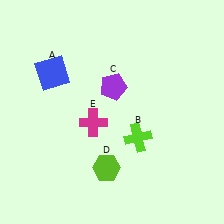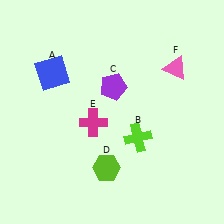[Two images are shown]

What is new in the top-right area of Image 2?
A pink triangle (F) was added in the top-right area of Image 2.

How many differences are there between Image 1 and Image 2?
There is 1 difference between the two images.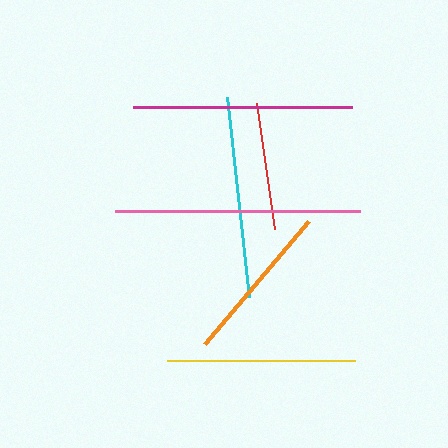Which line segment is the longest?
The pink line is the longest at approximately 245 pixels.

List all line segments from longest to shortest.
From longest to shortest: pink, magenta, cyan, yellow, orange, red.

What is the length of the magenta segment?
The magenta segment is approximately 219 pixels long.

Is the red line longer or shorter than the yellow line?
The yellow line is longer than the red line.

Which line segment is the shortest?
The red line is the shortest at approximately 127 pixels.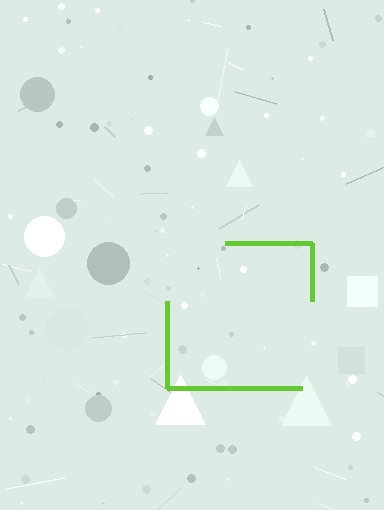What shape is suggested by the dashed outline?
The dashed outline suggests a square.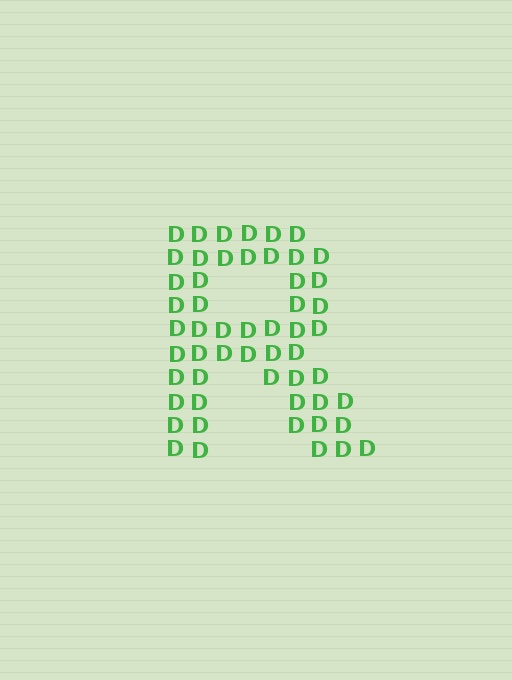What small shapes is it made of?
It is made of small letter D's.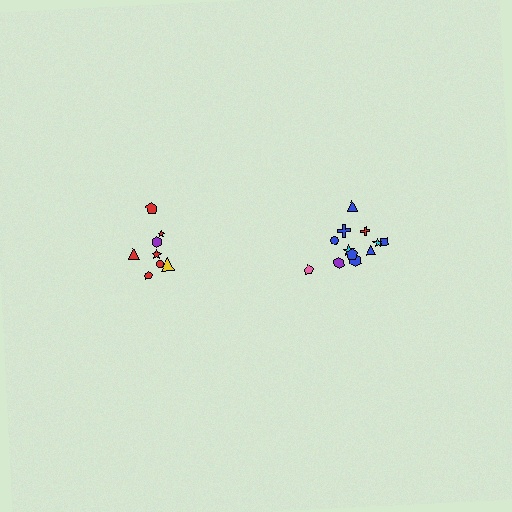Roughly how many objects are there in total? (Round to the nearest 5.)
Roughly 20 objects in total.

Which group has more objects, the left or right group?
The right group.